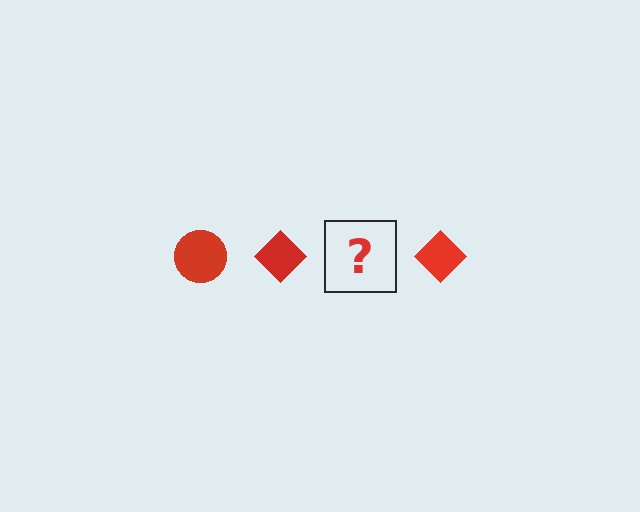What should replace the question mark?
The question mark should be replaced with a red circle.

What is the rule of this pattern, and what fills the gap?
The rule is that the pattern cycles through circle, diamond shapes in red. The gap should be filled with a red circle.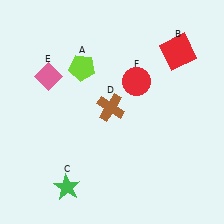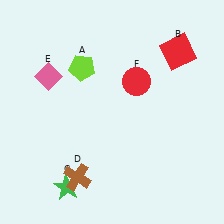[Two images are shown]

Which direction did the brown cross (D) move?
The brown cross (D) moved down.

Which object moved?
The brown cross (D) moved down.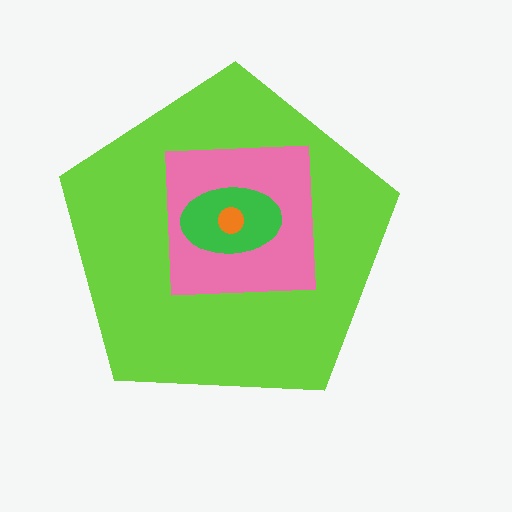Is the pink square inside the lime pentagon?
Yes.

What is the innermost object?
The orange circle.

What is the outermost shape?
The lime pentagon.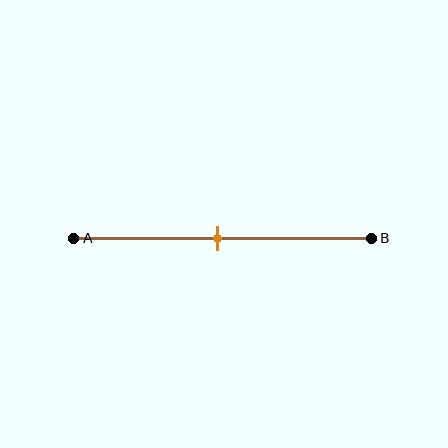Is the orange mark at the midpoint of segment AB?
Yes, the mark is approximately at the midpoint.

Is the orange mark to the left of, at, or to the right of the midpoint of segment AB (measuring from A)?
The orange mark is approximately at the midpoint of segment AB.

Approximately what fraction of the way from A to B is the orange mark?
The orange mark is approximately 50% of the way from A to B.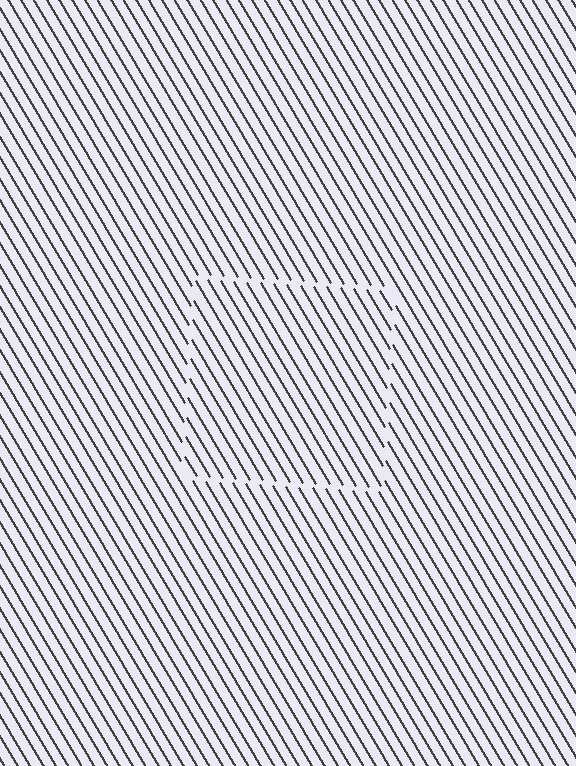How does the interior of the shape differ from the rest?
The interior of the shape contains the same grating, shifted by half a period — the contour is defined by the phase discontinuity where line-ends from the inner and outer gratings abut.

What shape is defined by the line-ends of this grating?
An illusory square. The interior of the shape contains the same grating, shifted by half a period — the contour is defined by the phase discontinuity where line-ends from the inner and outer gratings abut.